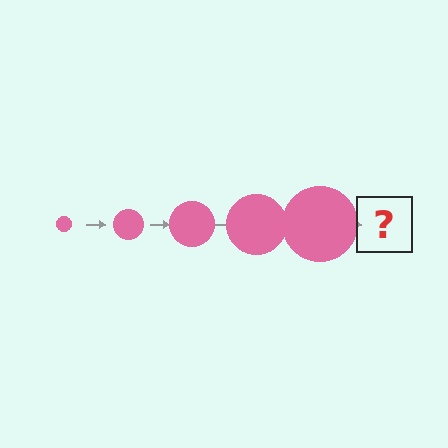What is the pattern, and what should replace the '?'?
The pattern is that the circle gets progressively larger each step. The '?' should be a pink circle, larger than the previous one.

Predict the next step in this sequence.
The next step is a pink circle, larger than the previous one.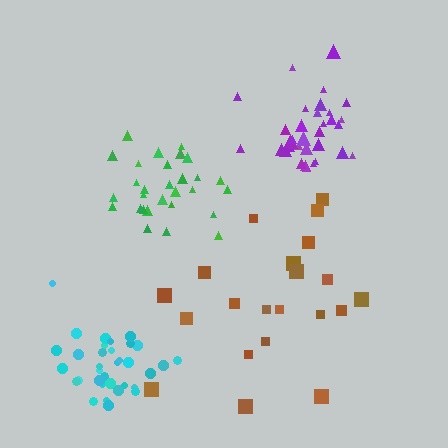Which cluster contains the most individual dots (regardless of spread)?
Cyan (34).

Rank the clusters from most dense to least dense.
purple, cyan, green, brown.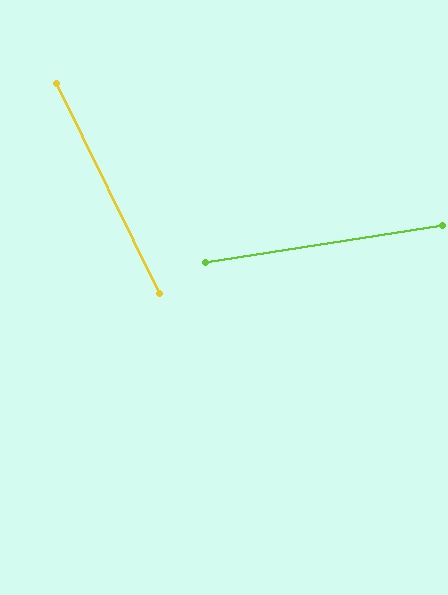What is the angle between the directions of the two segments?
Approximately 73 degrees.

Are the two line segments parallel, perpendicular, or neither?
Neither parallel nor perpendicular — they differ by about 73°.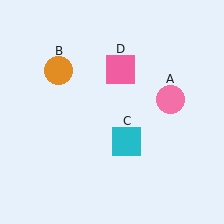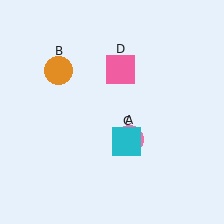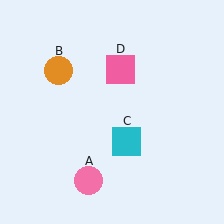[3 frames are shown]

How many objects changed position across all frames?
1 object changed position: pink circle (object A).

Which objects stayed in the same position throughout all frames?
Orange circle (object B) and cyan square (object C) and pink square (object D) remained stationary.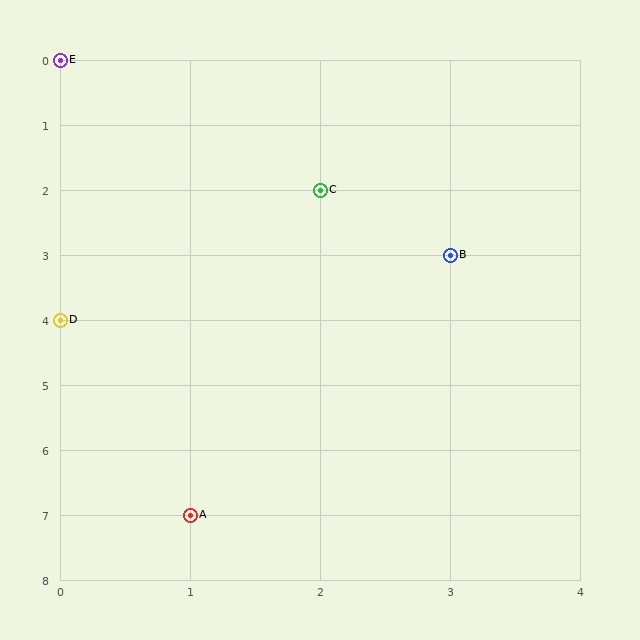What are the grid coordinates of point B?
Point B is at grid coordinates (3, 3).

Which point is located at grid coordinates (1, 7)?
Point A is at (1, 7).